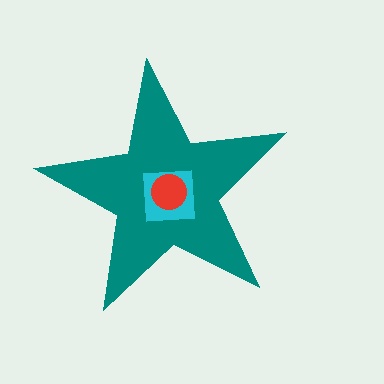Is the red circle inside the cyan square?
Yes.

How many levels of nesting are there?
3.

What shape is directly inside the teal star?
The cyan square.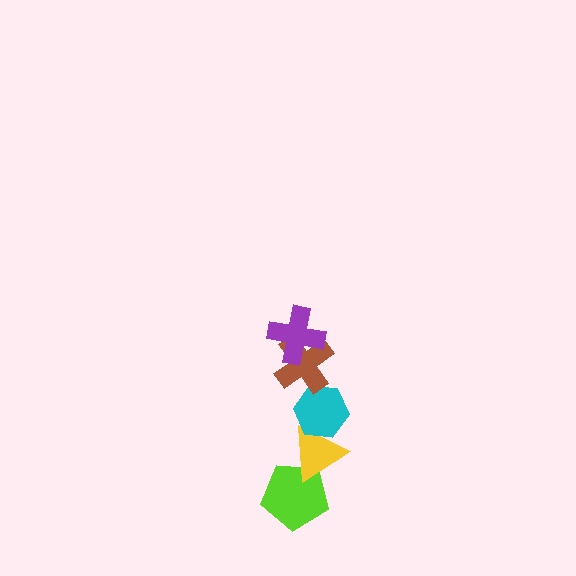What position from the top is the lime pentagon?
The lime pentagon is 5th from the top.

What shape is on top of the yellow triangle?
The cyan hexagon is on top of the yellow triangle.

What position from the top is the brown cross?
The brown cross is 2nd from the top.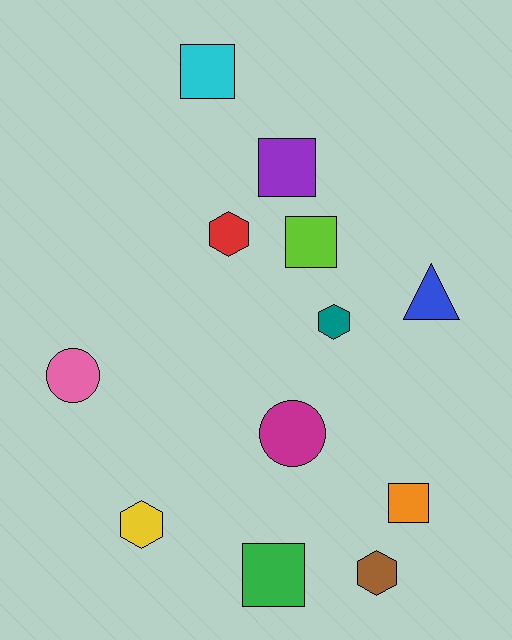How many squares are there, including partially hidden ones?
There are 5 squares.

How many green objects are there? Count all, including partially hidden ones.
There is 1 green object.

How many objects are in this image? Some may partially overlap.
There are 12 objects.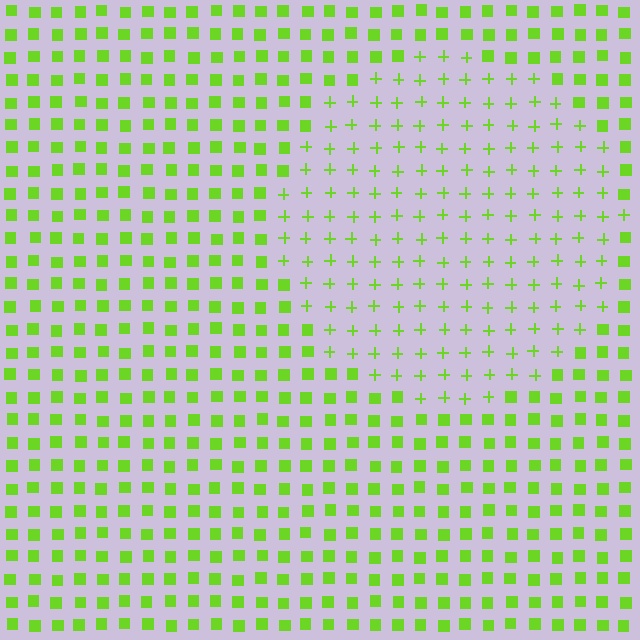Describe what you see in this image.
The image is filled with small lime elements arranged in a uniform grid. A circle-shaped region contains plus signs, while the surrounding area contains squares. The boundary is defined purely by the change in element shape.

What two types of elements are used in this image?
The image uses plus signs inside the circle region and squares outside it.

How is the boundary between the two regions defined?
The boundary is defined by a change in element shape: plus signs inside vs. squares outside. All elements share the same color and spacing.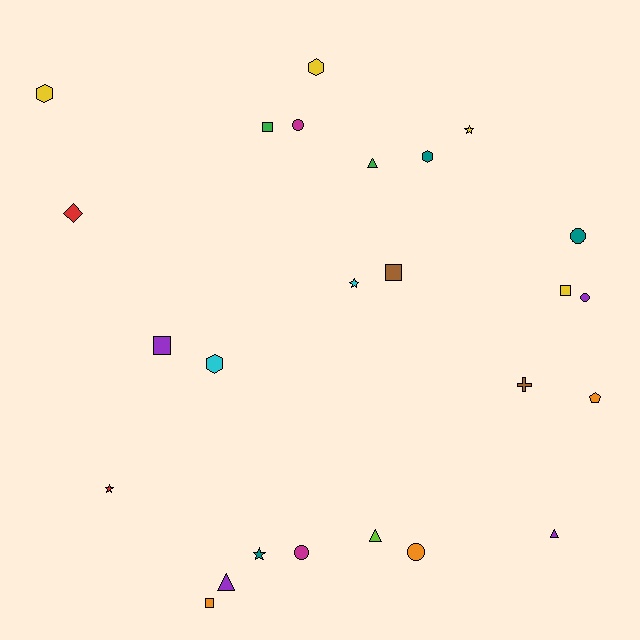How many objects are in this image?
There are 25 objects.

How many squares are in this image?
There are 5 squares.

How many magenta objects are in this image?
There are 2 magenta objects.